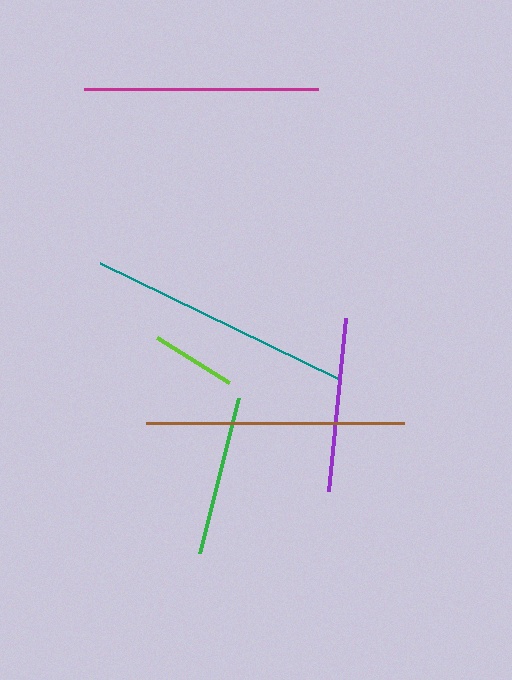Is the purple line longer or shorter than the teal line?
The teal line is longer than the purple line.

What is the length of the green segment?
The green segment is approximately 160 pixels long.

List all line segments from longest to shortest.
From longest to shortest: teal, brown, magenta, purple, green, lime.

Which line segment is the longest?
The teal line is the longest at approximately 264 pixels.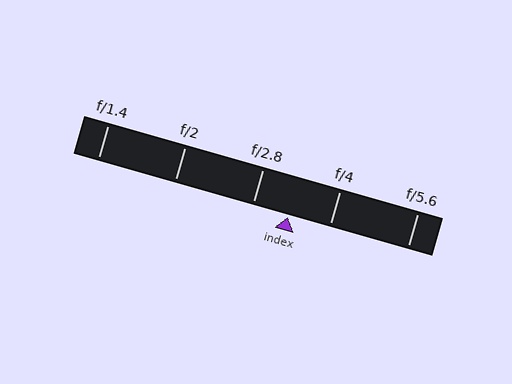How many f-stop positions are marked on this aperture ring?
There are 5 f-stop positions marked.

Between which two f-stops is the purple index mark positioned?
The index mark is between f/2.8 and f/4.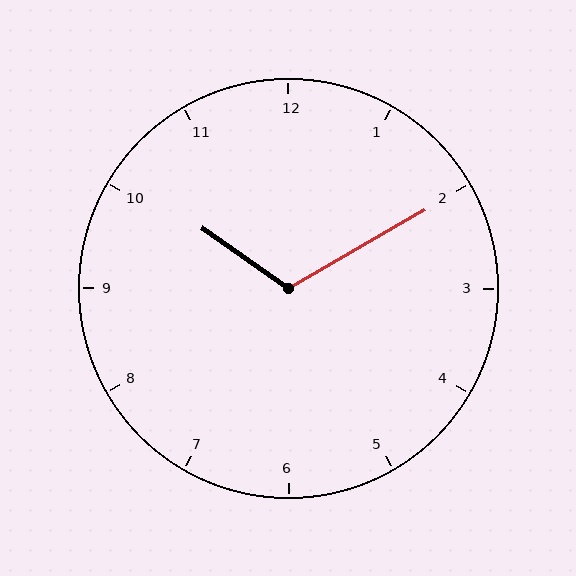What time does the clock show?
10:10.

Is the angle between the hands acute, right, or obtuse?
It is obtuse.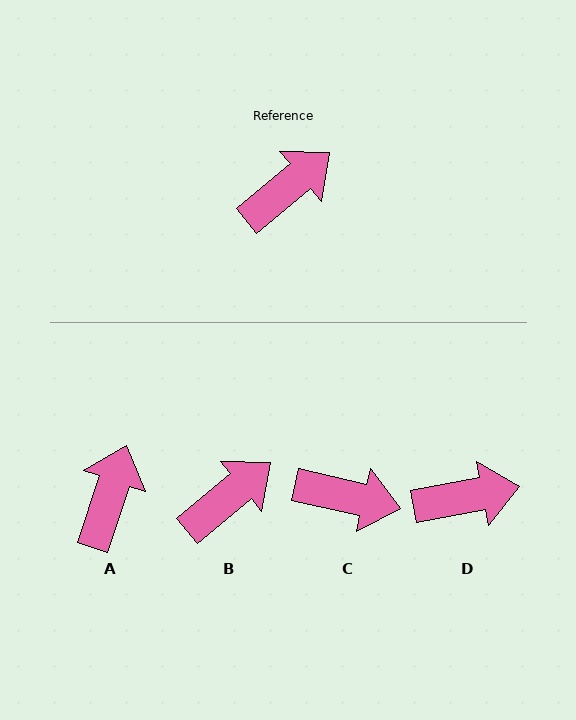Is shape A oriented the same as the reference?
No, it is off by about 32 degrees.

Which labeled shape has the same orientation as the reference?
B.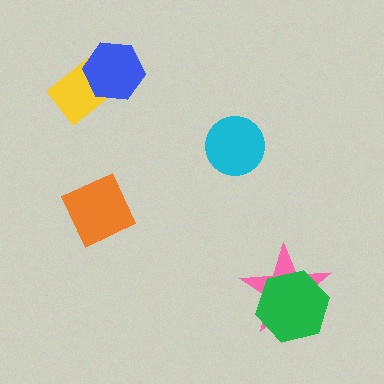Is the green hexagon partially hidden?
No, no other shape covers it.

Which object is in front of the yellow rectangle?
The blue hexagon is in front of the yellow rectangle.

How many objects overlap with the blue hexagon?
1 object overlaps with the blue hexagon.